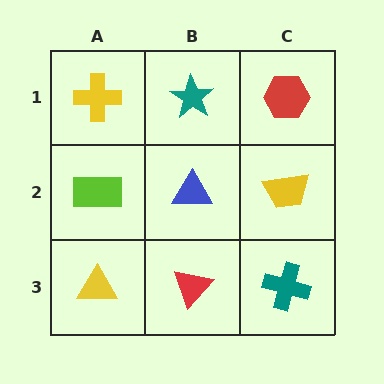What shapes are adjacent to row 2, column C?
A red hexagon (row 1, column C), a teal cross (row 3, column C), a blue triangle (row 2, column B).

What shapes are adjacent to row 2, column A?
A yellow cross (row 1, column A), a yellow triangle (row 3, column A), a blue triangle (row 2, column B).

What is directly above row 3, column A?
A lime rectangle.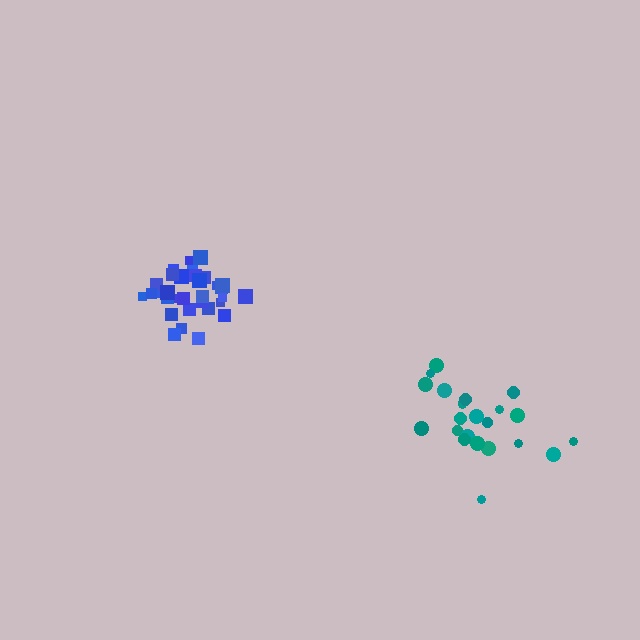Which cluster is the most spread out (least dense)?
Teal.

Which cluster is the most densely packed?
Blue.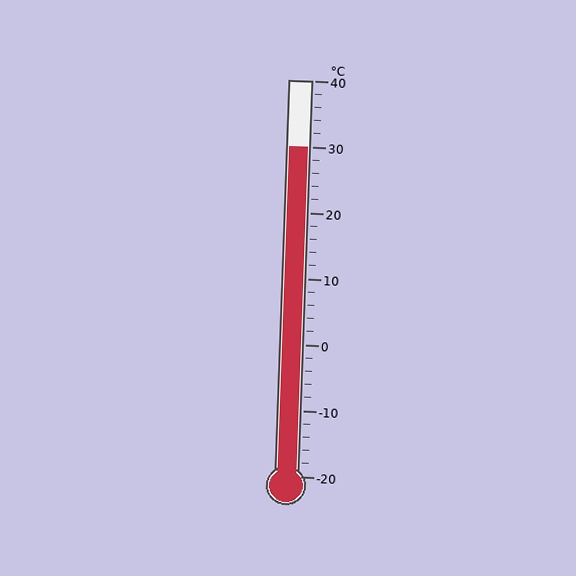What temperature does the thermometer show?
The thermometer shows approximately 30°C.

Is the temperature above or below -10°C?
The temperature is above -10°C.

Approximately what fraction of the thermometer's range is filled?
The thermometer is filled to approximately 85% of its range.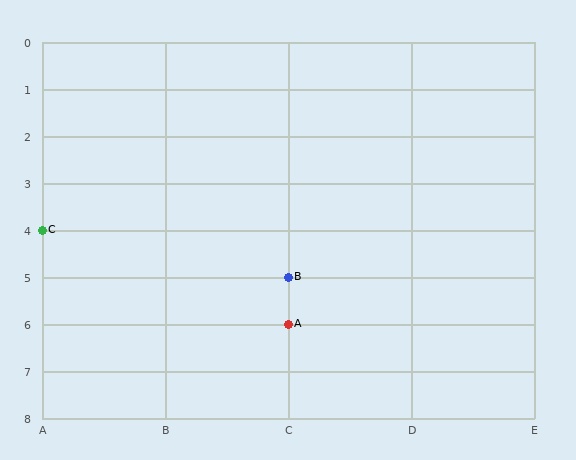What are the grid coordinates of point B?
Point B is at grid coordinates (C, 5).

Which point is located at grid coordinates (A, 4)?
Point C is at (A, 4).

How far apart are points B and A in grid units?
Points B and A are 1 row apart.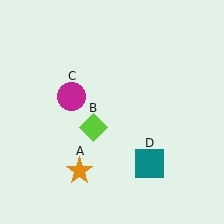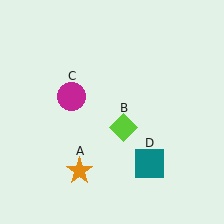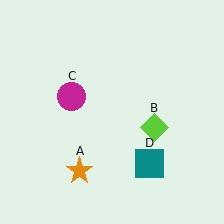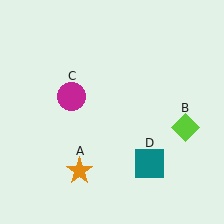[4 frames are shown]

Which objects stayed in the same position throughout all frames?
Orange star (object A) and magenta circle (object C) and teal square (object D) remained stationary.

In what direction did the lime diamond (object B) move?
The lime diamond (object B) moved right.